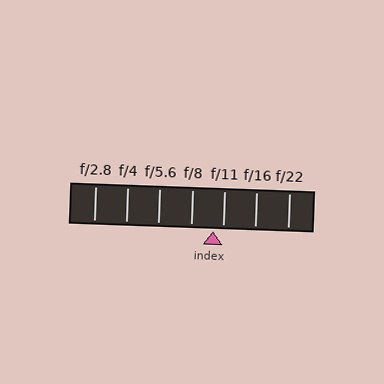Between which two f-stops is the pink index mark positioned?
The index mark is between f/8 and f/11.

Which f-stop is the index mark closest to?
The index mark is closest to f/11.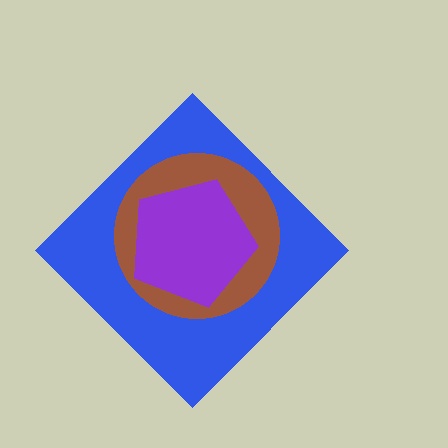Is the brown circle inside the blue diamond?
Yes.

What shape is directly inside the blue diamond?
The brown circle.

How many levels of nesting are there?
3.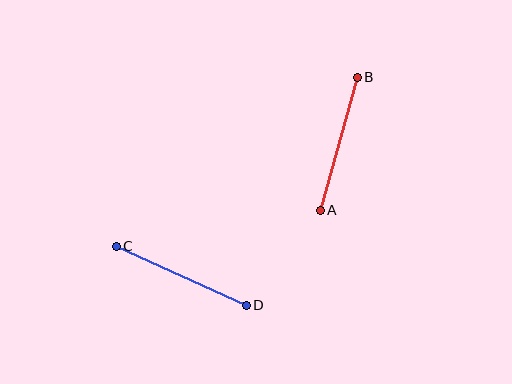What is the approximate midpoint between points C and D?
The midpoint is at approximately (181, 276) pixels.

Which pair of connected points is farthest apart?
Points C and D are farthest apart.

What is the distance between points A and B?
The distance is approximately 138 pixels.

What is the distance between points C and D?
The distance is approximately 142 pixels.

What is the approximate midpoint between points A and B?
The midpoint is at approximately (339, 144) pixels.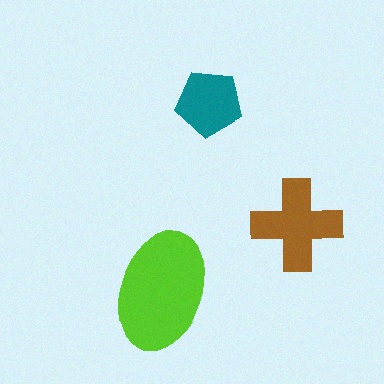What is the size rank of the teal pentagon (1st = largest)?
3rd.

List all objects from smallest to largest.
The teal pentagon, the brown cross, the lime ellipse.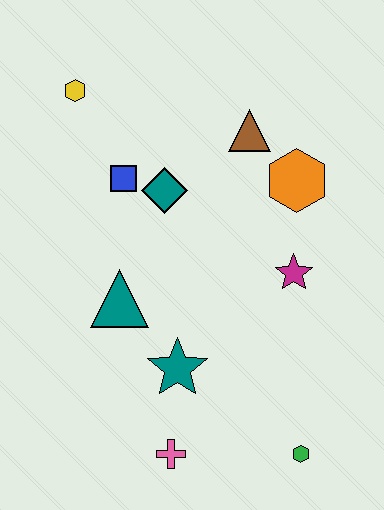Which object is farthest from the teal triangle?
The green hexagon is farthest from the teal triangle.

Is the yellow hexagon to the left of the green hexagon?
Yes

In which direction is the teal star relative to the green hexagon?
The teal star is to the left of the green hexagon.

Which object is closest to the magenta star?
The orange hexagon is closest to the magenta star.